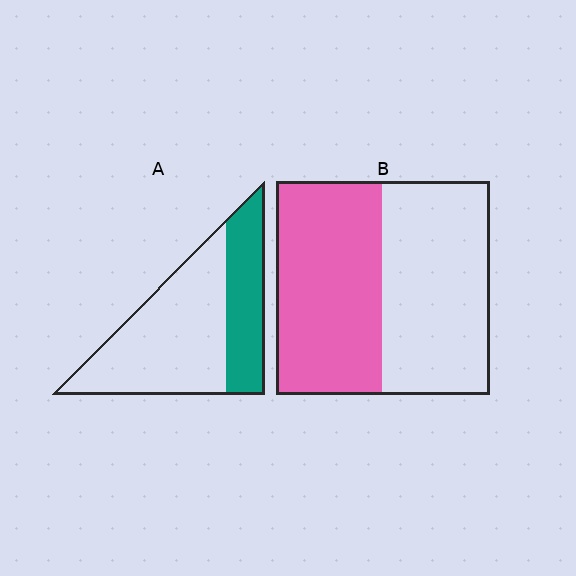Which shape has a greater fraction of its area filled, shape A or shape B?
Shape B.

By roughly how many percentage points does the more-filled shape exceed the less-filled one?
By roughly 15 percentage points (B over A).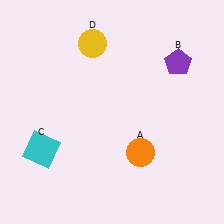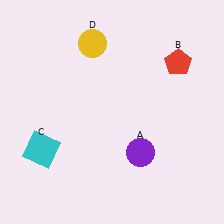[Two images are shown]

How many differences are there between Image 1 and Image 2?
There are 2 differences between the two images.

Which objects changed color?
A changed from orange to purple. B changed from purple to red.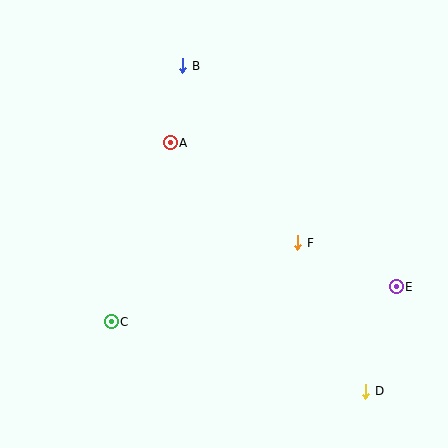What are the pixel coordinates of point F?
Point F is at (298, 243).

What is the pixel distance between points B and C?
The distance between B and C is 266 pixels.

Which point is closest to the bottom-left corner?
Point C is closest to the bottom-left corner.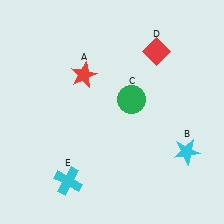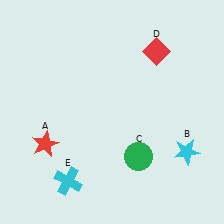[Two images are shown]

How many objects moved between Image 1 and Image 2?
2 objects moved between the two images.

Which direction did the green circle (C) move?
The green circle (C) moved down.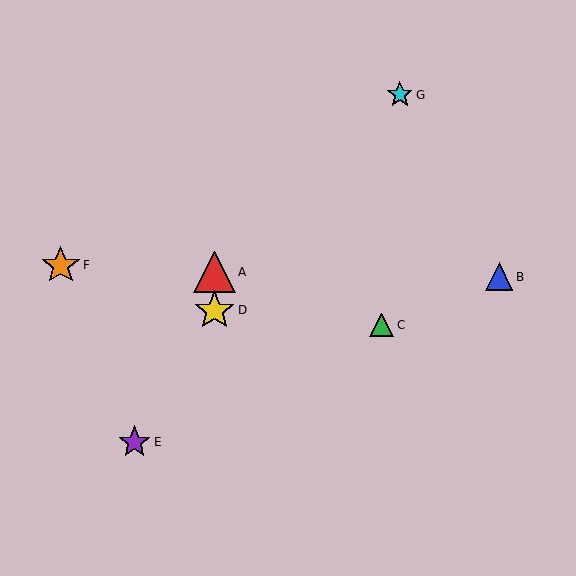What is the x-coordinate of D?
Object D is at x≈214.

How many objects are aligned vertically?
2 objects (A, D) are aligned vertically.